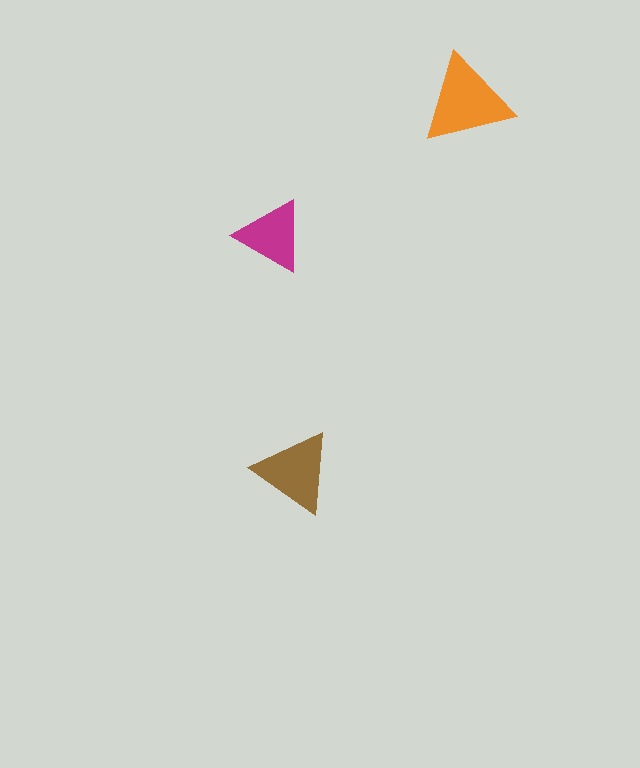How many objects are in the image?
There are 3 objects in the image.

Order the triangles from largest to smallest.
the orange one, the brown one, the magenta one.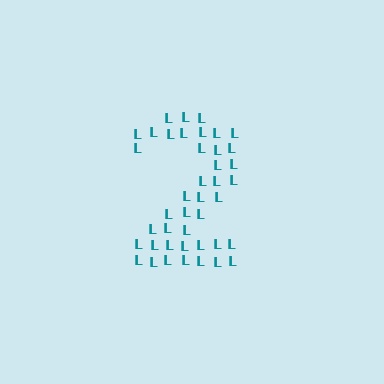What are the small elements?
The small elements are letter L's.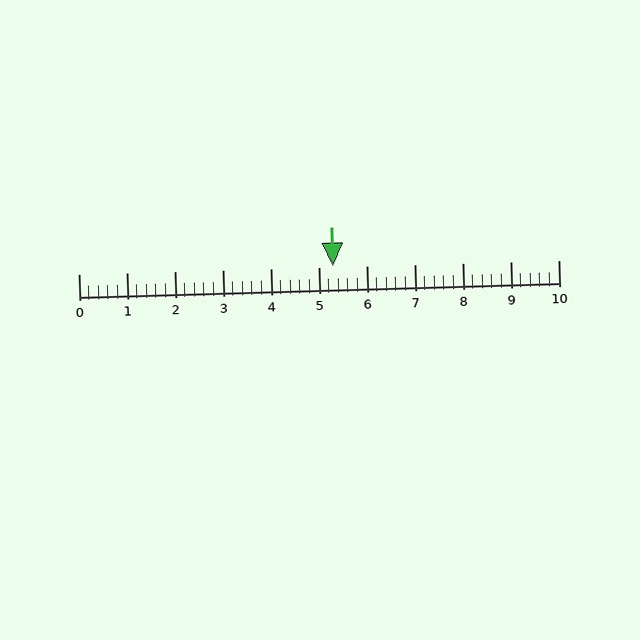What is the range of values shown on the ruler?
The ruler shows values from 0 to 10.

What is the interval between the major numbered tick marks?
The major tick marks are spaced 1 units apart.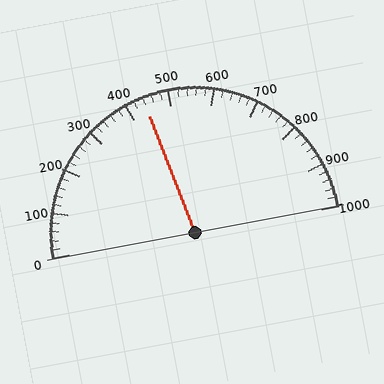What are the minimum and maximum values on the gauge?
The gauge ranges from 0 to 1000.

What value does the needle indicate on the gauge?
The needle indicates approximately 440.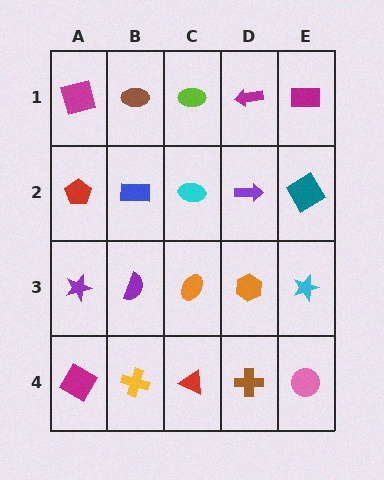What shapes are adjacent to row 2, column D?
A magenta arrow (row 1, column D), an orange hexagon (row 3, column D), a cyan ellipse (row 2, column C), a teal diamond (row 2, column E).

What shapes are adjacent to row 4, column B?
A purple semicircle (row 3, column B), a magenta square (row 4, column A), a red triangle (row 4, column C).